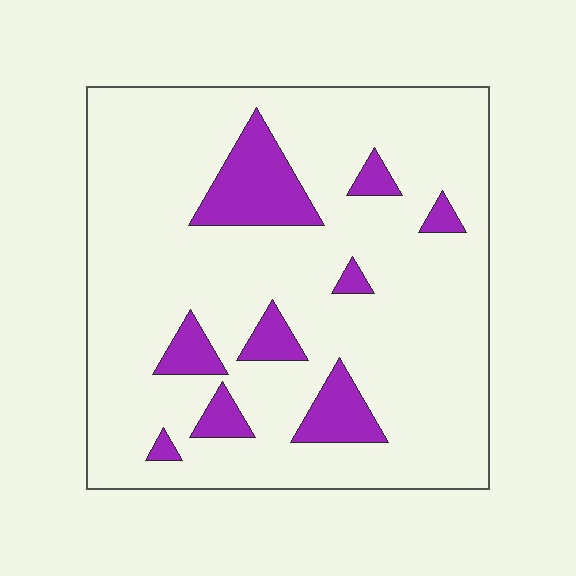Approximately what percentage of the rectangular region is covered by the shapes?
Approximately 15%.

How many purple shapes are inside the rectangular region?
9.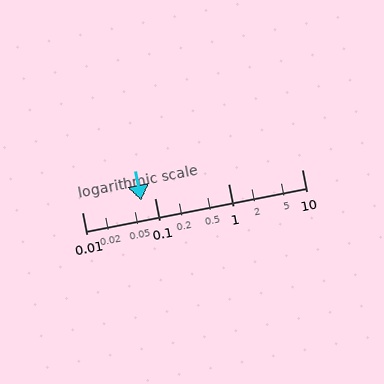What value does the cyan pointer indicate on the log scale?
The pointer indicates approximately 0.065.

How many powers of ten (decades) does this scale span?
The scale spans 3 decades, from 0.01 to 10.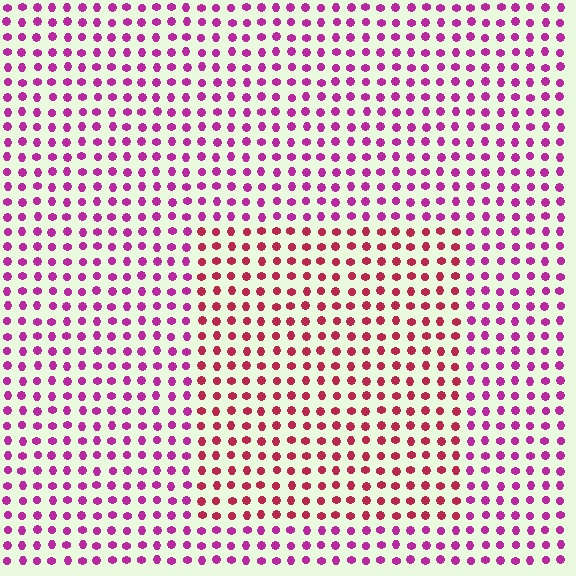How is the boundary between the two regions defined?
The boundary is defined purely by a slight shift in hue (about 34 degrees). Spacing, size, and orientation are identical on both sides.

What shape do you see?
I see a rectangle.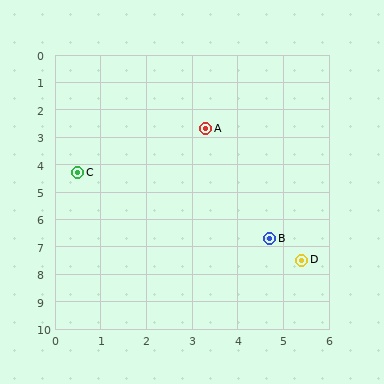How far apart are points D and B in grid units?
Points D and B are about 1.1 grid units apart.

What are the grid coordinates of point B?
Point B is at approximately (4.7, 6.7).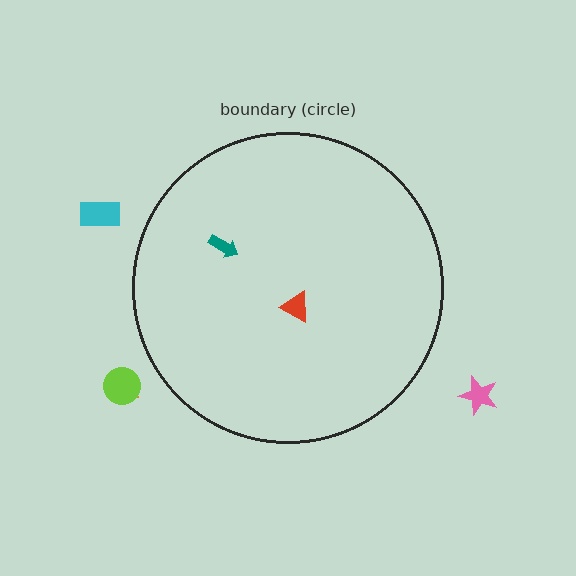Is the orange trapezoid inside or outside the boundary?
Outside.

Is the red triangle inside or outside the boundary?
Inside.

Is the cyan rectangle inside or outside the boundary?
Outside.